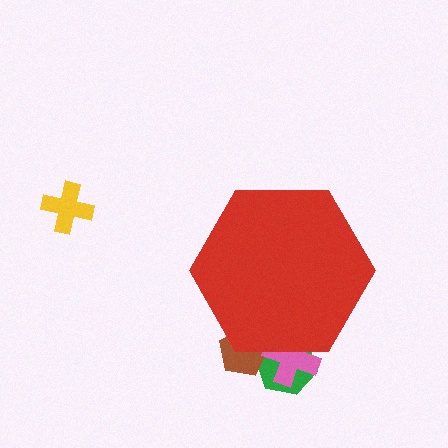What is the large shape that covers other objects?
A red hexagon.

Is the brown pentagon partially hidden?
Yes, the brown pentagon is partially hidden behind the red hexagon.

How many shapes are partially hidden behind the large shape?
3 shapes are partially hidden.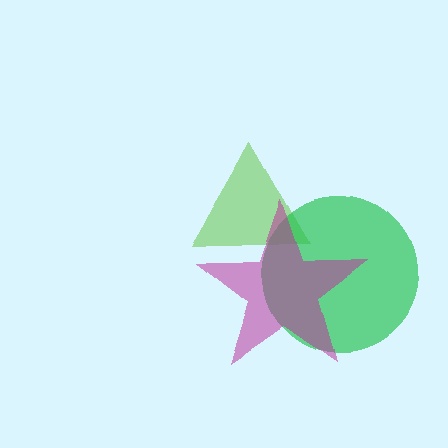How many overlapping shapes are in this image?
There are 3 overlapping shapes in the image.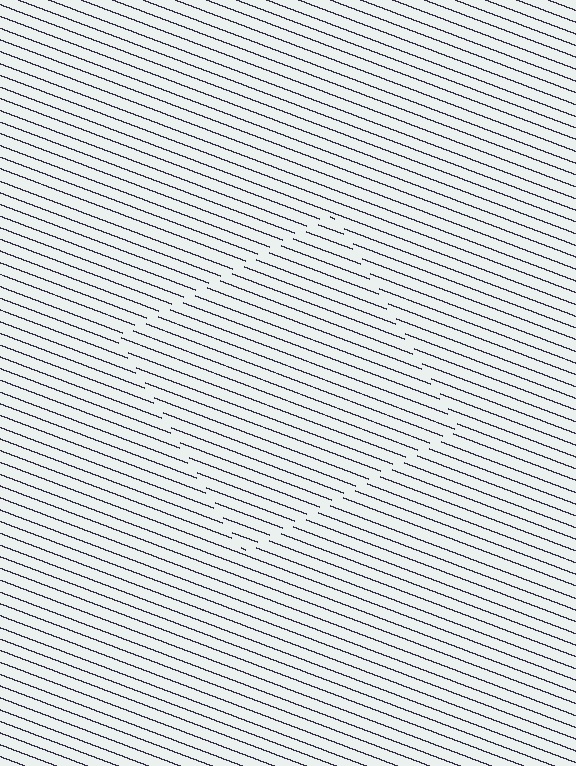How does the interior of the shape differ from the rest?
The interior of the shape contains the same grating, shifted by half a period — the contour is defined by the phase discontinuity where line-ends from the inner and outer gratings abut.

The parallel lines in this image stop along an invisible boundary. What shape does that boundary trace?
An illusory square. The interior of the shape contains the same grating, shifted by half a period — the contour is defined by the phase discontinuity where line-ends from the inner and outer gratings abut.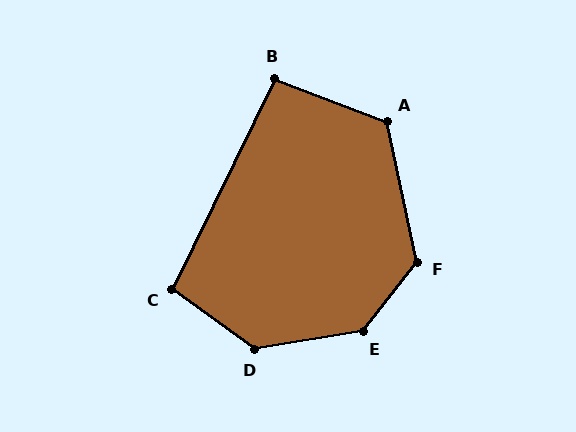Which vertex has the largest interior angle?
E, at approximately 138 degrees.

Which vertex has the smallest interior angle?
B, at approximately 96 degrees.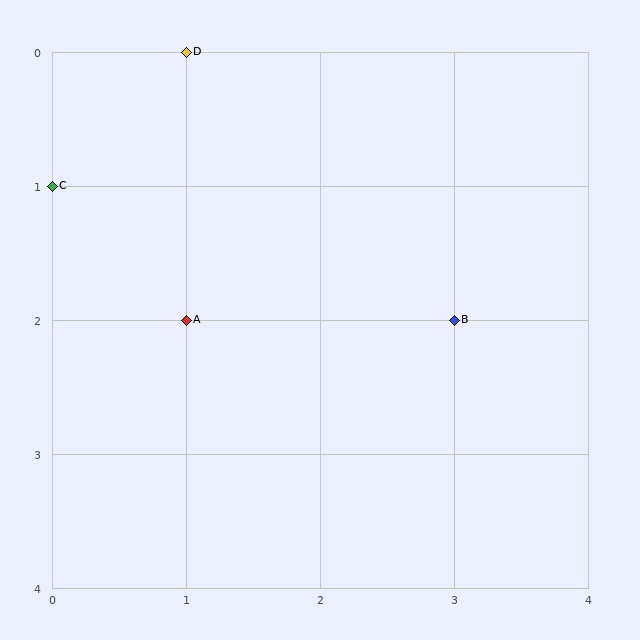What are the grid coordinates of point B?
Point B is at grid coordinates (3, 2).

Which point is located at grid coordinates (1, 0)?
Point D is at (1, 0).